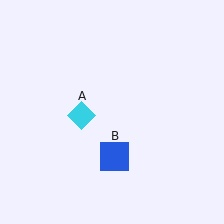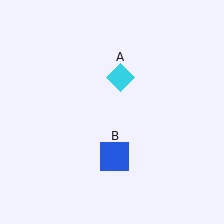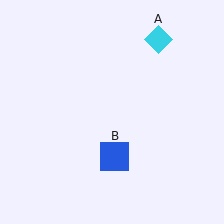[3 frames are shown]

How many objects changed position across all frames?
1 object changed position: cyan diamond (object A).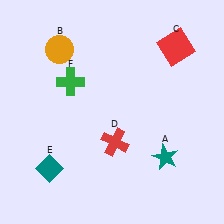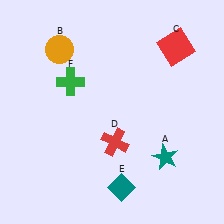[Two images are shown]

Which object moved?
The teal diamond (E) moved right.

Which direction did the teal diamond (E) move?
The teal diamond (E) moved right.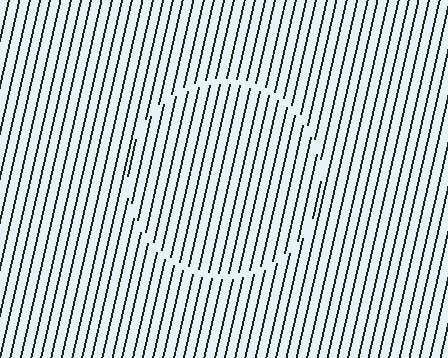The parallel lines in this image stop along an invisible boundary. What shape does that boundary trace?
An illusory circle. The interior of the shape contains the same grating, shifted by half a period — the contour is defined by the phase discontinuity where line-ends from the inner and outer gratings abut.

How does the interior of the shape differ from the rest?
The interior of the shape contains the same grating, shifted by half a period — the contour is defined by the phase discontinuity where line-ends from the inner and outer gratings abut.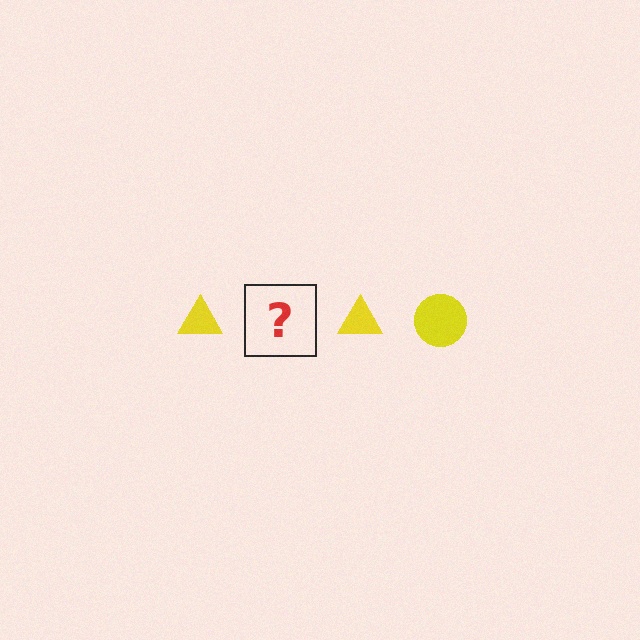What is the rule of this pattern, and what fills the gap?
The rule is that the pattern cycles through triangle, circle shapes in yellow. The gap should be filled with a yellow circle.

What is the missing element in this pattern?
The missing element is a yellow circle.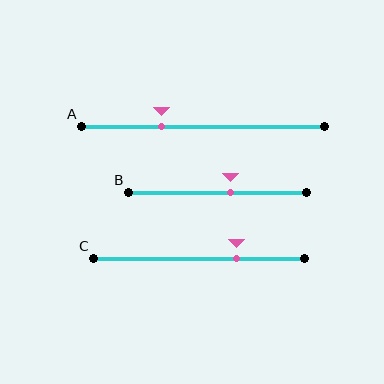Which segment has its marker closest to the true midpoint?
Segment B has its marker closest to the true midpoint.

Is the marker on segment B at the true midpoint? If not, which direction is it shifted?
No, the marker on segment B is shifted to the right by about 7% of the segment length.